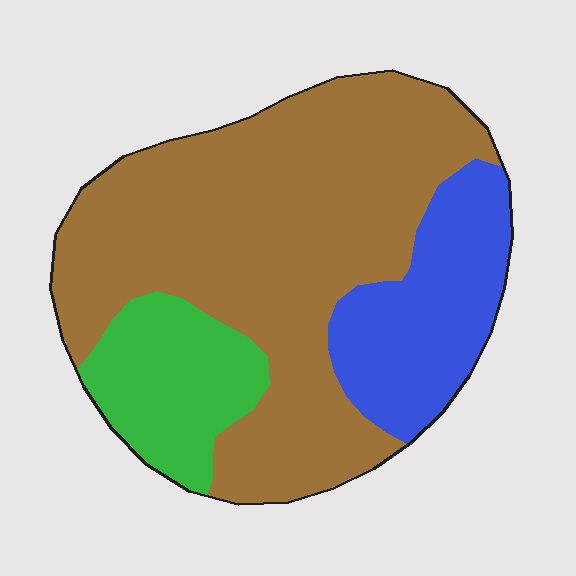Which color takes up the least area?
Green, at roughly 15%.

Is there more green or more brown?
Brown.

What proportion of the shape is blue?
Blue takes up about one fifth (1/5) of the shape.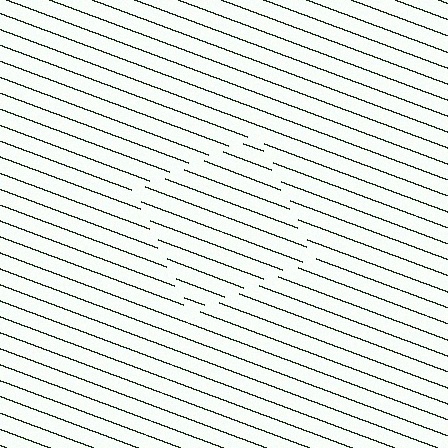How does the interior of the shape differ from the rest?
The interior of the shape contains the same grating, shifted by half a period — the contour is defined by the phase discontinuity where line-ends from the inner and outer gratings abut.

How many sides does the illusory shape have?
4 sides — the line-ends trace a square.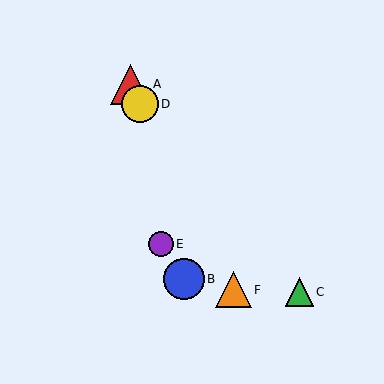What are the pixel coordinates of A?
Object A is at (130, 84).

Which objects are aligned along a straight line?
Objects A, D, F are aligned along a straight line.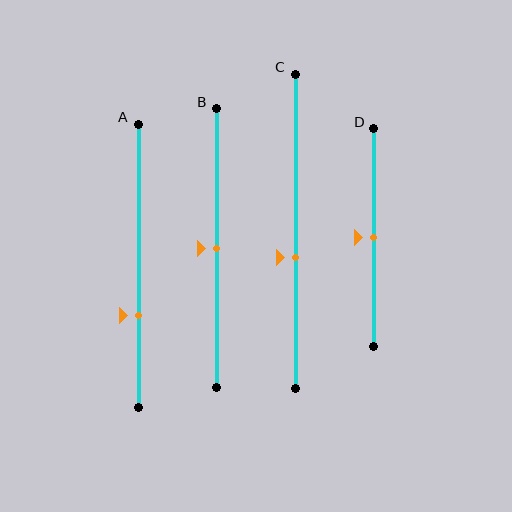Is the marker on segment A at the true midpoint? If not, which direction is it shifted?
No, the marker on segment A is shifted downward by about 17% of the segment length.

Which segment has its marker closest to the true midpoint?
Segment B has its marker closest to the true midpoint.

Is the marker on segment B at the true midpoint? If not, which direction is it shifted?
Yes, the marker on segment B is at the true midpoint.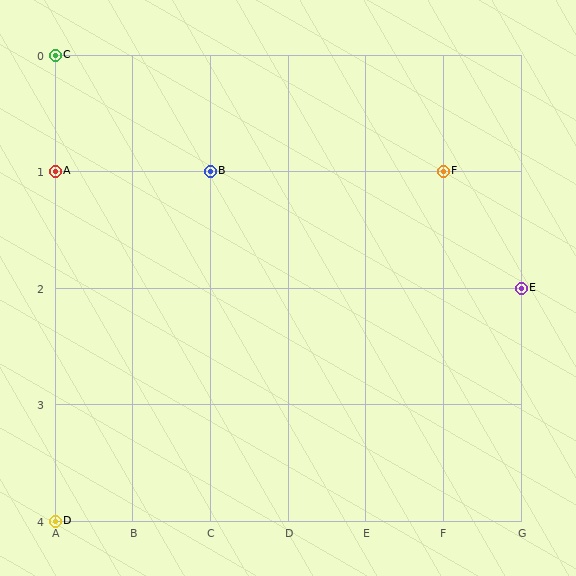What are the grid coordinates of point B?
Point B is at grid coordinates (C, 1).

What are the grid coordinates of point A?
Point A is at grid coordinates (A, 1).